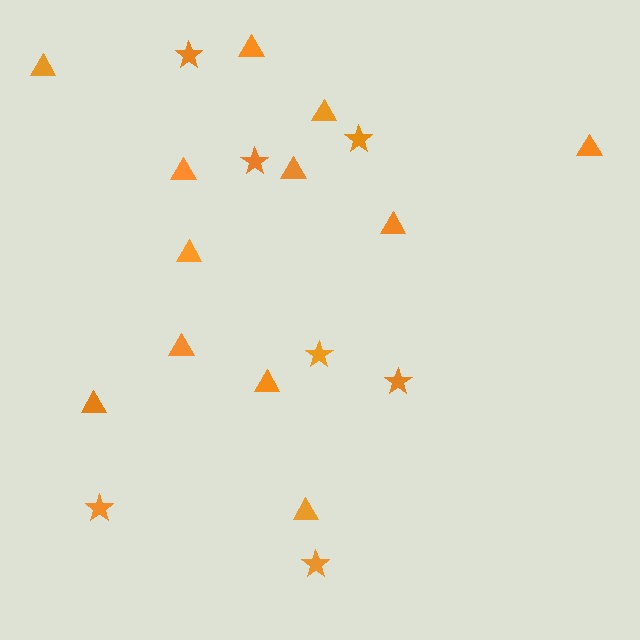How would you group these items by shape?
There are 2 groups: one group of stars (7) and one group of triangles (12).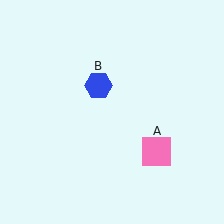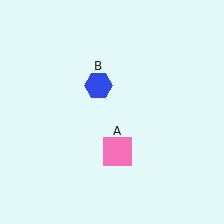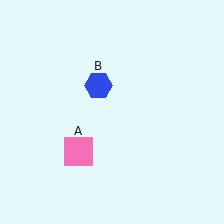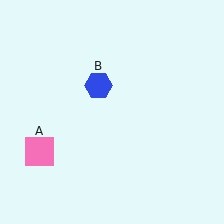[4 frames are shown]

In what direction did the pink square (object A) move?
The pink square (object A) moved left.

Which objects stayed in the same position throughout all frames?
Blue hexagon (object B) remained stationary.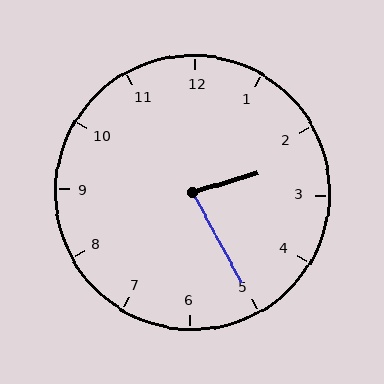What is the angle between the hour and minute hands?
Approximately 78 degrees.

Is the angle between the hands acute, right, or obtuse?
It is acute.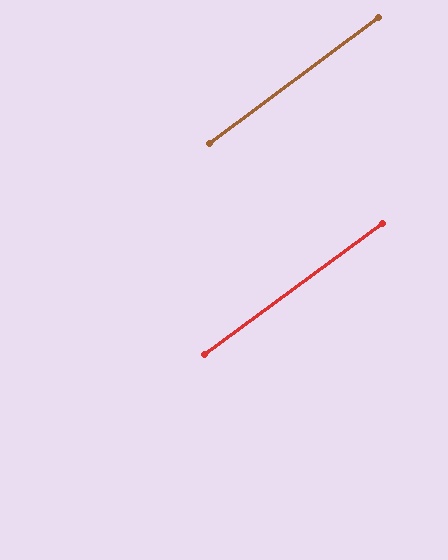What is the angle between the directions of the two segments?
Approximately 0 degrees.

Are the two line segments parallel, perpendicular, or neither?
Parallel — their directions differ by only 0.4°.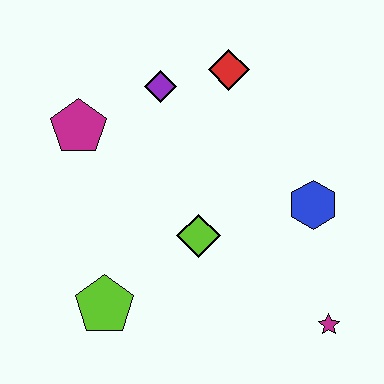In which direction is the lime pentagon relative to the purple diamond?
The lime pentagon is below the purple diamond.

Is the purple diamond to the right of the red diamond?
No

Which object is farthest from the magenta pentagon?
The magenta star is farthest from the magenta pentagon.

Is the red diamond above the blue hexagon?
Yes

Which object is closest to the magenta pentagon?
The purple diamond is closest to the magenta pentagon.